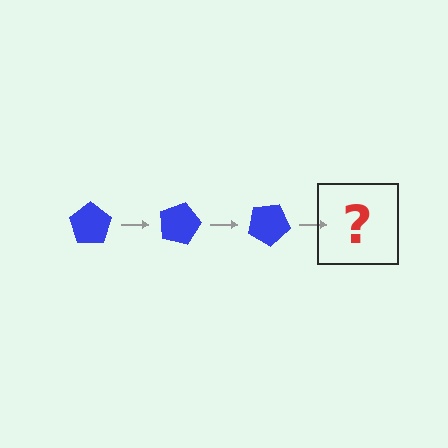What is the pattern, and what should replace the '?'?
The pattern is that the pentagon rotates 15 degrees each step. The '?' should be a blue pentagon rotated 45 degrees.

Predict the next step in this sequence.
The next step is a blue pentagon rotated 45 degrees.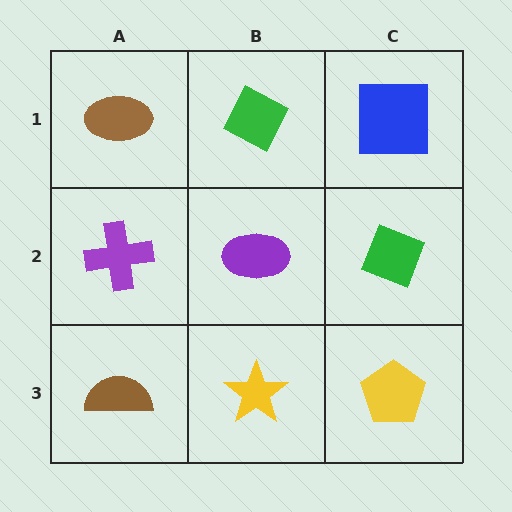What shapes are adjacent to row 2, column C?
A blue square (row 1, column C), a yellow pentagon (row 3, column C), a purple ellipse (row 2, column B).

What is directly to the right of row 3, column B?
A yellow pentagon.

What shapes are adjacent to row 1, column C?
A green diamond (row 2, column C), a green diamond (row 1, column B).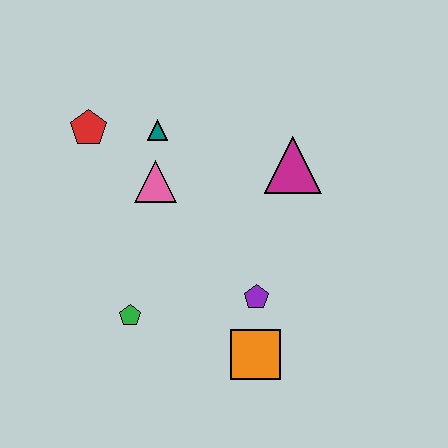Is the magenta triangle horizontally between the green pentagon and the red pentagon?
No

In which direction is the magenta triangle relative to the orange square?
The magenta triangle is above the orange square.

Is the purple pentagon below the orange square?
No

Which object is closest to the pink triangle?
The teal triangle is closest to the pink triangle.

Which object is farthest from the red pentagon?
The orange square is farthest from the red pentagon.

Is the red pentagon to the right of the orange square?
No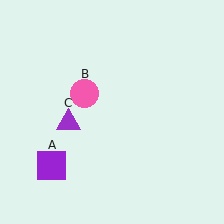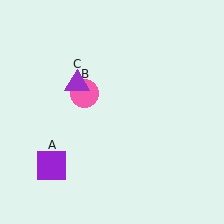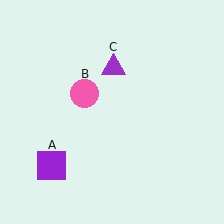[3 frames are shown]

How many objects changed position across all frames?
1 object changed position: purple triangle (object C).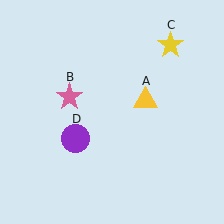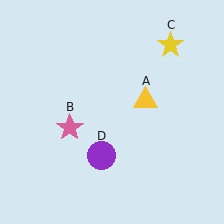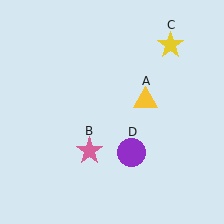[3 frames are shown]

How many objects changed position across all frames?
2 objects changed position: pink star (object B), purple circle (object D).